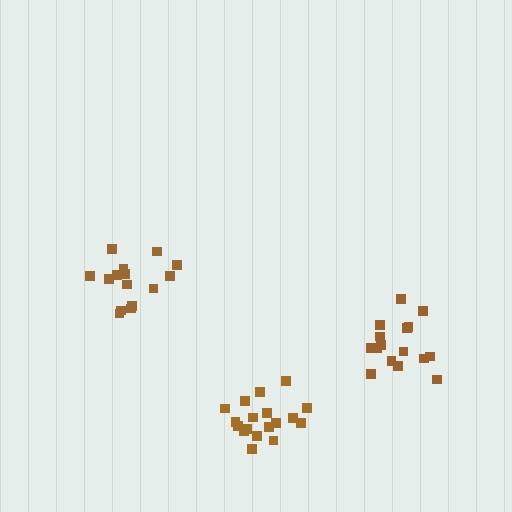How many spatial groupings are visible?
There are 3 spatial groupings.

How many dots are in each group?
Group 1: 18 dots, Group 2: 16 dots, Group 3: 16 dots (50 total).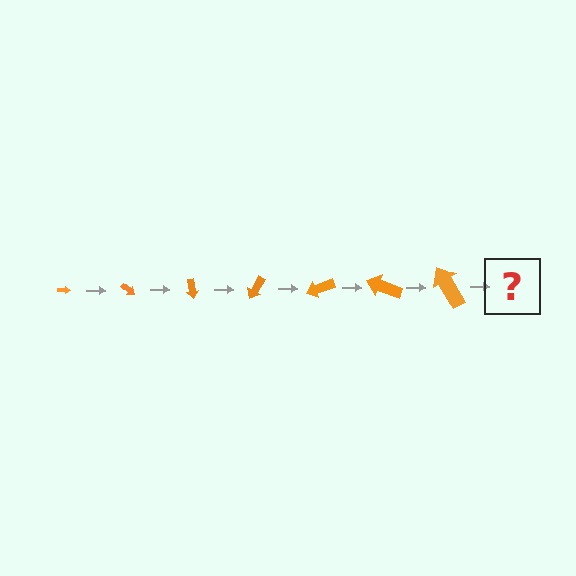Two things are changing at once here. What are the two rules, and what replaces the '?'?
The two rules are that the arrow grows larger each step and it rotates 40 degrees each step. The '?' should be an arrow, larger than the previous one and rotated 280 degrees from the start.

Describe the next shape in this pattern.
It should be an arrow, larger than the previous one and rotated 280 degrees from the start.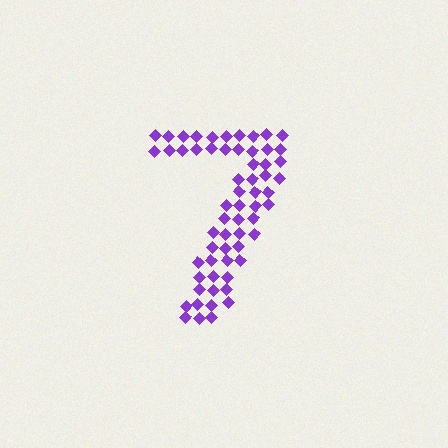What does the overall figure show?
The overall figure shows the digit 7.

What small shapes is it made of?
It is made of small diamonds.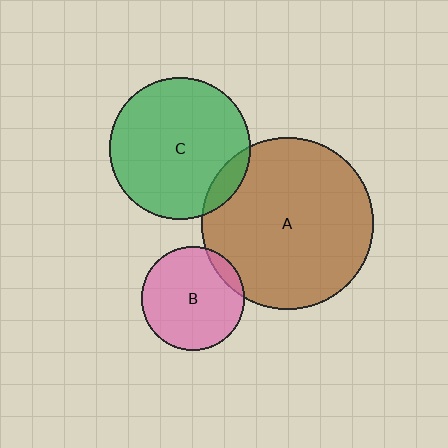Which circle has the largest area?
Circle A (brown).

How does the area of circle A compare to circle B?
Approximately 2.7 times.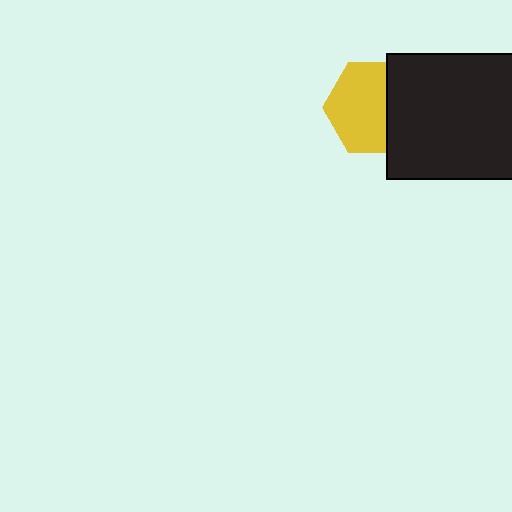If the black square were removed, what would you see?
You would see the complete yellow hexagon.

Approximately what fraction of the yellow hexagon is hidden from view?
Roughly 36% of the yellow hexagon is hidden behind the black square.